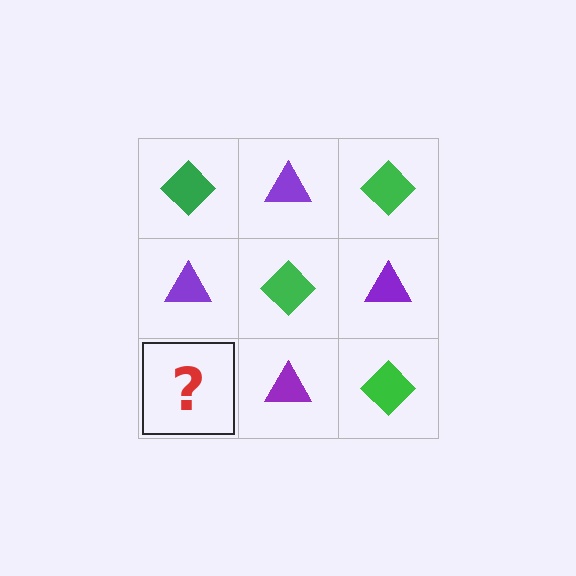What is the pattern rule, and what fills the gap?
The rule is that it alternates green diamond and purple triangle in a checkerboard pattern. The gap should be filled with a green diamond.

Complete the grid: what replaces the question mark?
The question mark should be replaced with a green diamond.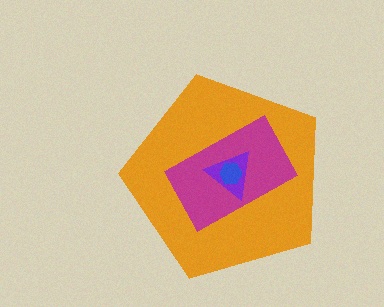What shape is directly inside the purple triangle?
The blue hexagon.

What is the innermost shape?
The blue hexagon.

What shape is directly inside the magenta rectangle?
The purple triangle.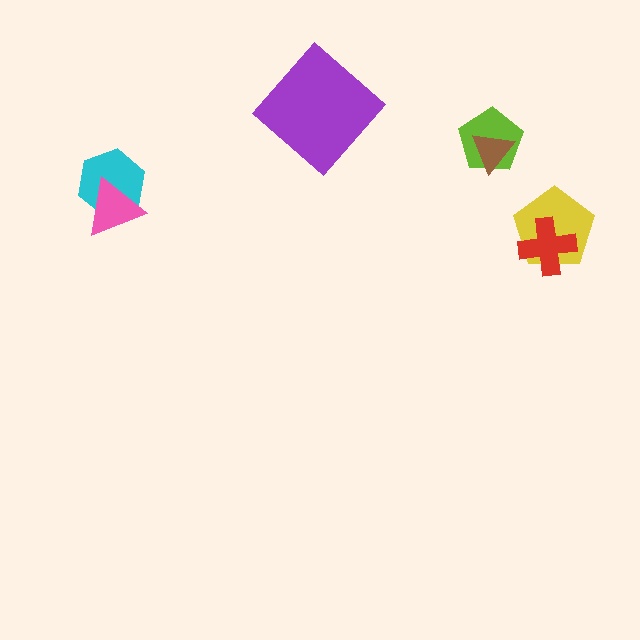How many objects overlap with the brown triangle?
1 object overlaps with the brown triangle.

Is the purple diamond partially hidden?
No, no other shape covers it.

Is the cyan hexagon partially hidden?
Yes, it is partially covered by another shape.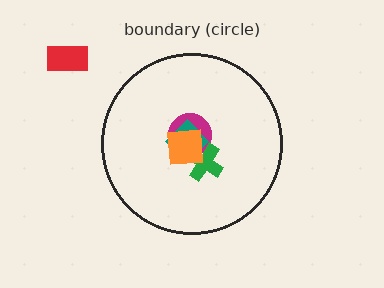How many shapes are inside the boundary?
4 inside, 1 outside.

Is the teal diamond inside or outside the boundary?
Inside.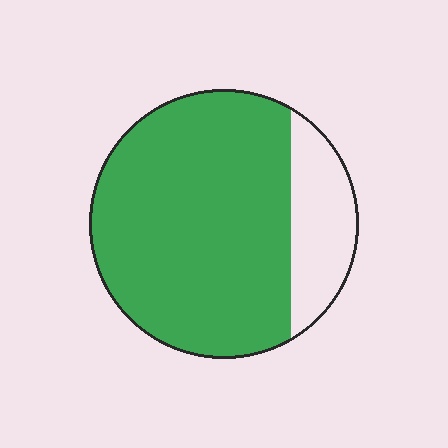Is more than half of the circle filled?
Yes.